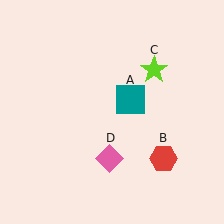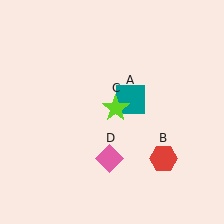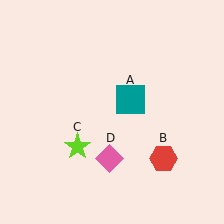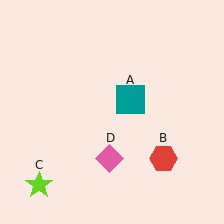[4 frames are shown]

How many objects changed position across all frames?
1 object changed position: lime star (object C).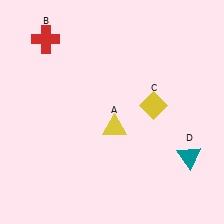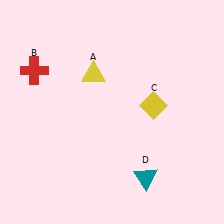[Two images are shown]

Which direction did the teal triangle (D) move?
The teal triangle (D) moved left.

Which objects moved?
The objects that moved are: the yellow triangle (A), the red cross (B), the teal triangle (D).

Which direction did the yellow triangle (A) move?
The yellow triangle (A) moved up.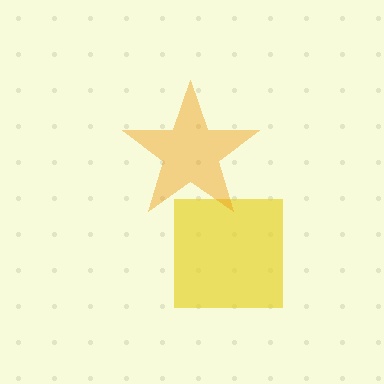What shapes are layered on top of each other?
The layered shapes are: a yellow square, an orange star.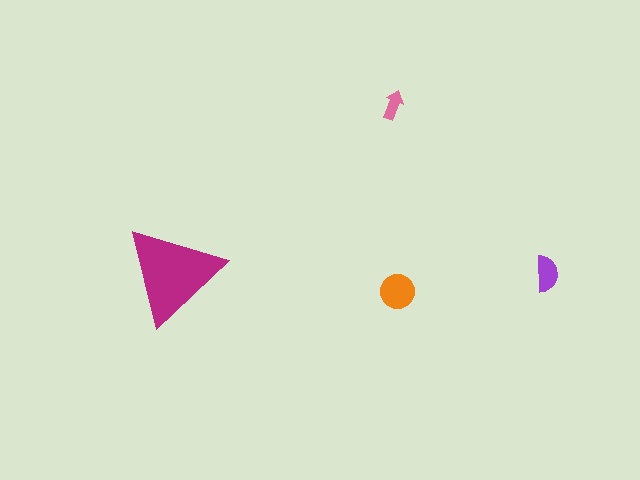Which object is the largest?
The magenta triangle.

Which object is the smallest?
The pink arrow.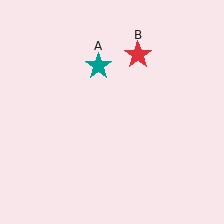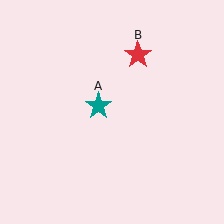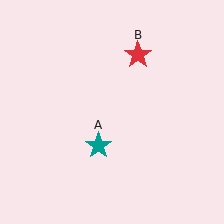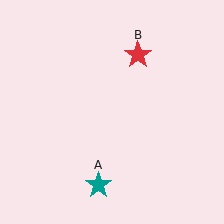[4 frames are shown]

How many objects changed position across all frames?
1 object changed position: teal star (object A).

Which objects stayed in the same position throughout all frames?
Red star (object B) remained stationary.